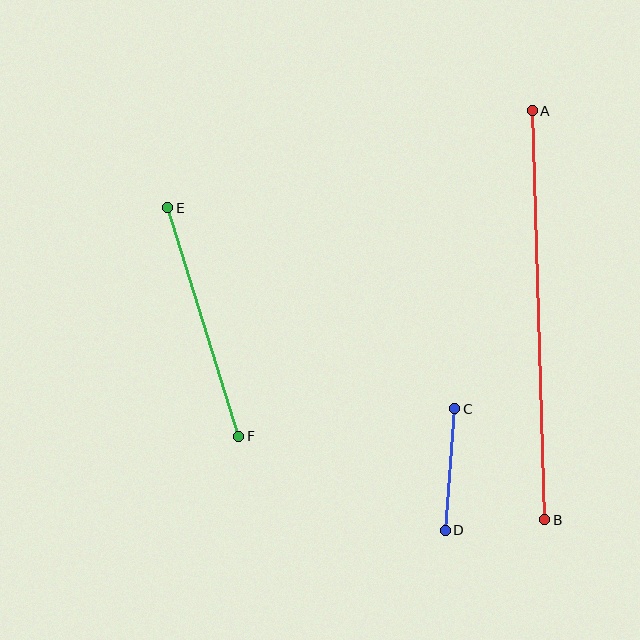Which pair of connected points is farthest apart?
Points A and B are farthest apart.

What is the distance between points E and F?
The distance is approximately 239 pixels.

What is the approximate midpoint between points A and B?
The midpoint is at approximately (538, 315) pixels.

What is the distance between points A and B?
The distance is approximately 409 pixels.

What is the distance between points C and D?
The distance is approximately 121 pixels.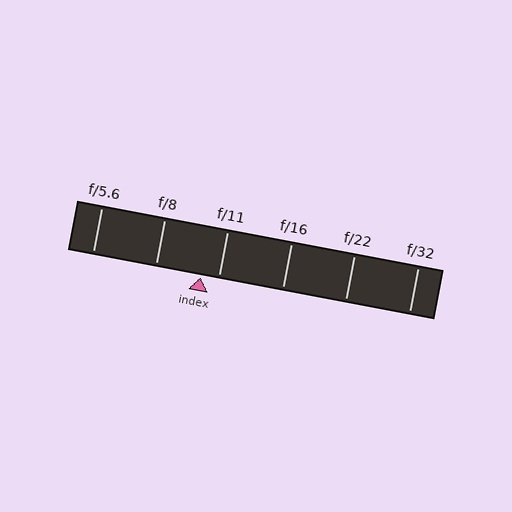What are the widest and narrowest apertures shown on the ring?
The widest aperture shown is f/5.6 and the narrowest is f/32.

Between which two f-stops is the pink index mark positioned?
The index mark is between f/8 and f/11.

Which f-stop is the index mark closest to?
The index mark is closest to f/11.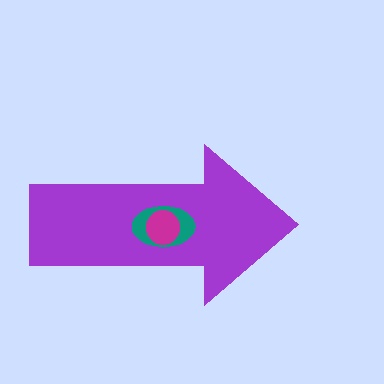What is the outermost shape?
The purple arrow.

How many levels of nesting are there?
3.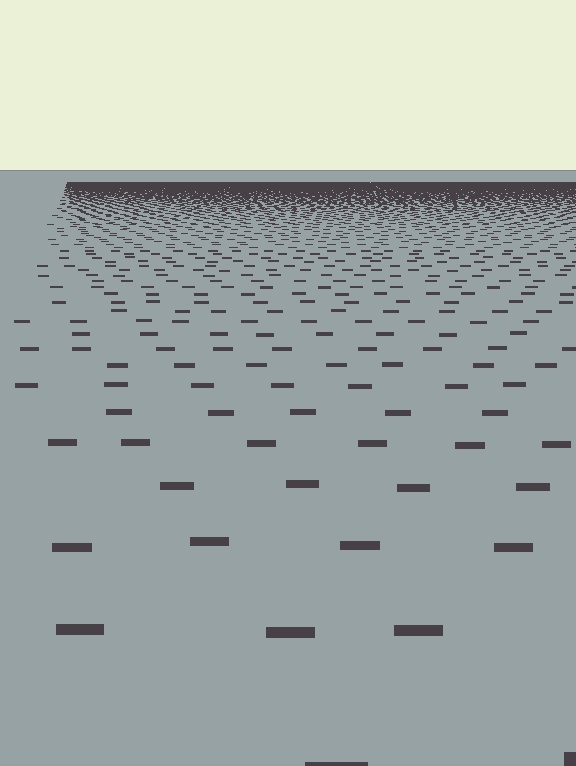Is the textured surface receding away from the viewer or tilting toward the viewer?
The surface is receding away from the viewer. Texture elements get smaller and denser toward the top.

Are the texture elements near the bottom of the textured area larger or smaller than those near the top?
Larger. Near the bottom, elements are closer to the viewer and appear at a bigger on-screen size.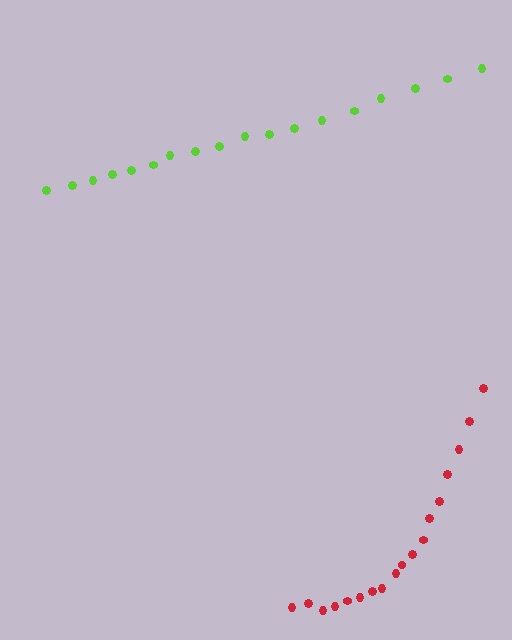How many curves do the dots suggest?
There are 2 distinct paths.